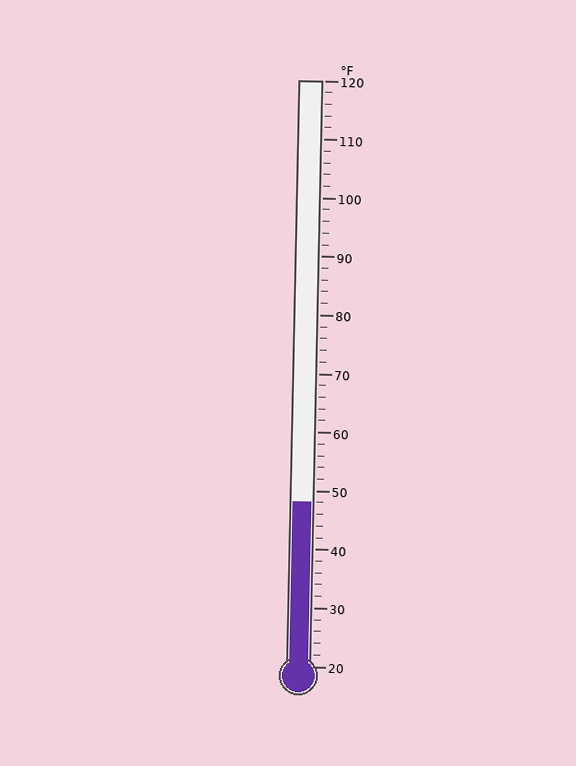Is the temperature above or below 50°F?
The temperature is below 50°F.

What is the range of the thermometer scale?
The thermometer scale ranges from 20°F to 120°F.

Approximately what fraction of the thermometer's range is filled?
The thermometer is filled to approximately 30% of its range.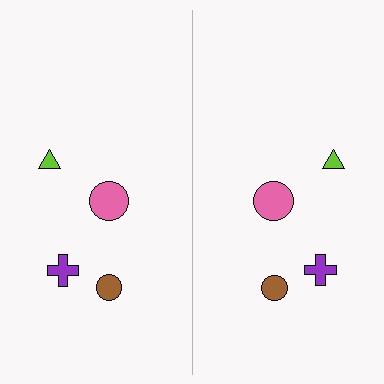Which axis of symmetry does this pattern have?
The pattern has a vertical axis of symmetry running through the center of the image.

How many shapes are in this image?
There are 8 shapes in this image.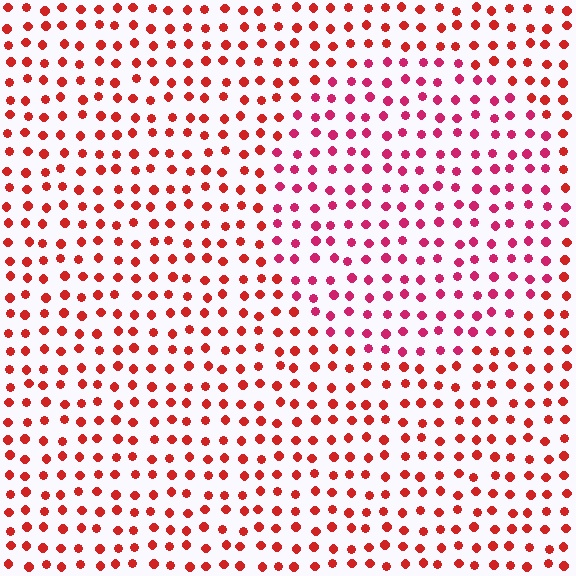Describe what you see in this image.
The image is filled with small red elements in a uniform arrangement. A circle-shaped region is visible where the elements are tinted to a slightly different hue, forming a subtle color boundary.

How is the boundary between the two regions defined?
The boundary is defined purely by a slight shift in hue (about 27 degrees). Spacing, size, and orientation are identical on both sides.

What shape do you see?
I see a circle.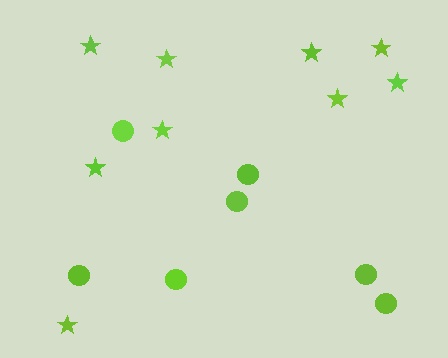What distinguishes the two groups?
There are 2 groups: one group of stars (9) and one group of circles (7).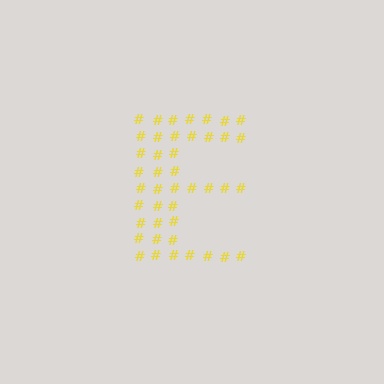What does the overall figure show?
The overall figure shows the letter E.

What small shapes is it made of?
It is made of small hash symbols.